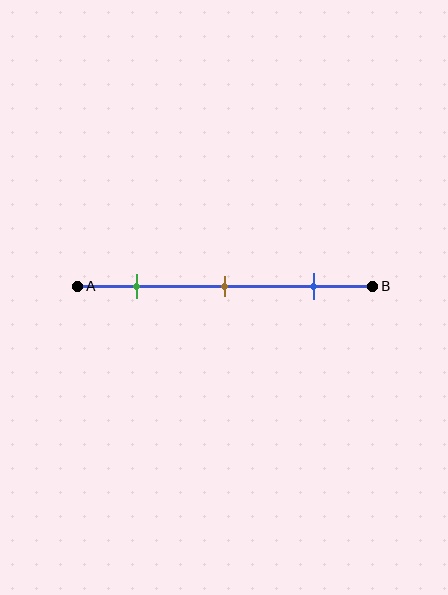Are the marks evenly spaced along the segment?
Yes, the marks are approximately evenly spaced.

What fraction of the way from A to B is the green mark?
The green mark is approximately 20% (0.2) of the way from A to B.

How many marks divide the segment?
There are 3 marks dividing the segment.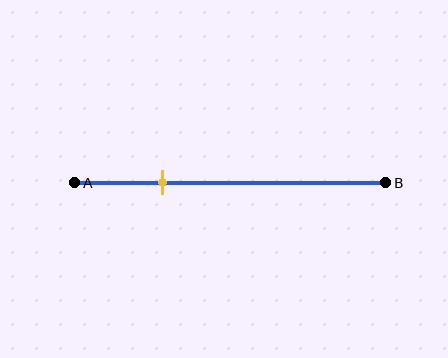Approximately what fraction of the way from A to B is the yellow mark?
The yellow mark is approximately 30% of the way from A to B.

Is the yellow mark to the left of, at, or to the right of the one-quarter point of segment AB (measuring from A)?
The yellow mark is to the right of the one-quarter point of segment AB.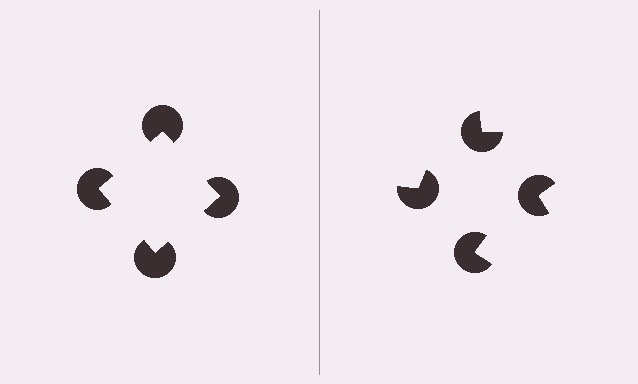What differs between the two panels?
The pac-man discs are positioned identically on both sides; only the wedge orientations differ. On the left they align to a square; on the right they are misaligned.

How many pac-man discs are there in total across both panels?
8 — 4 on each side.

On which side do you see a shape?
An illusory square appears on the left side. On the right side the wedge cuts are rotated, so no coherent shape forms.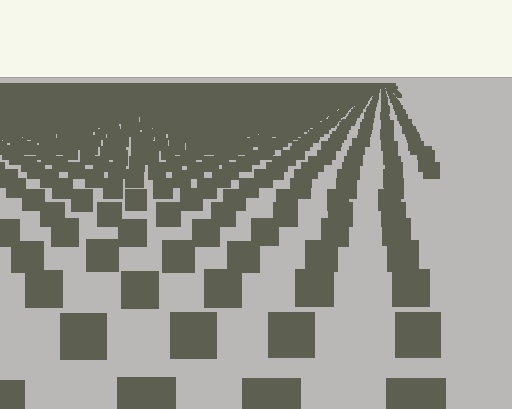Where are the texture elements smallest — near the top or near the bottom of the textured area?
Near the top.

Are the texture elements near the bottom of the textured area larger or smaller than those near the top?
Larger. Near the bottom, elements are closer to the viewer and appear at a bigger on-screen size.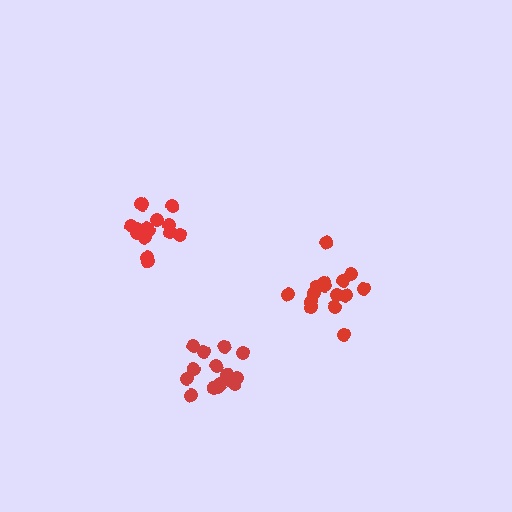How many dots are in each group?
Group 1: 16 dots, Group 2: 14 dots, Group 3: 15 dots (45 total).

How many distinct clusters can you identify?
There are 3 distinct clusters.